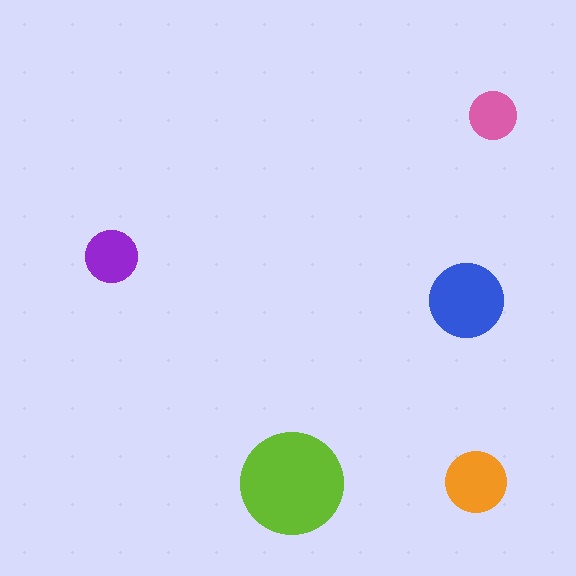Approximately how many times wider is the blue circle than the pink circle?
About 1.5 times wider.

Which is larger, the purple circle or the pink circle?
The purple one.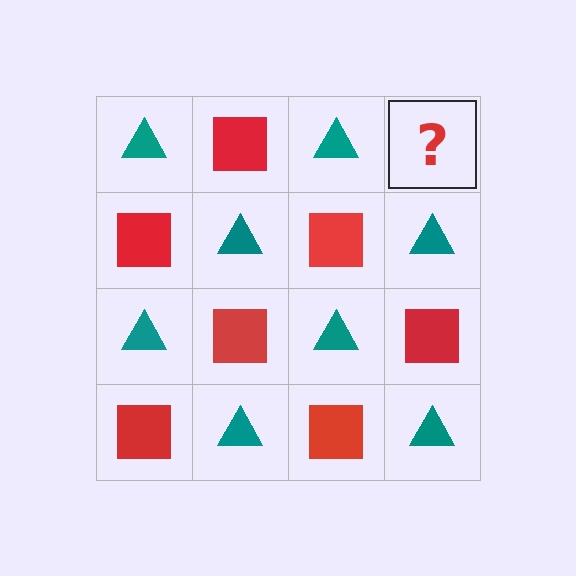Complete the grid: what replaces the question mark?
The question mark should be replaced with a red square.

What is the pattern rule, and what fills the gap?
The rule is that it alternates teal triangle and red square in a checkerboard pattern. The gap should be filled with a red square.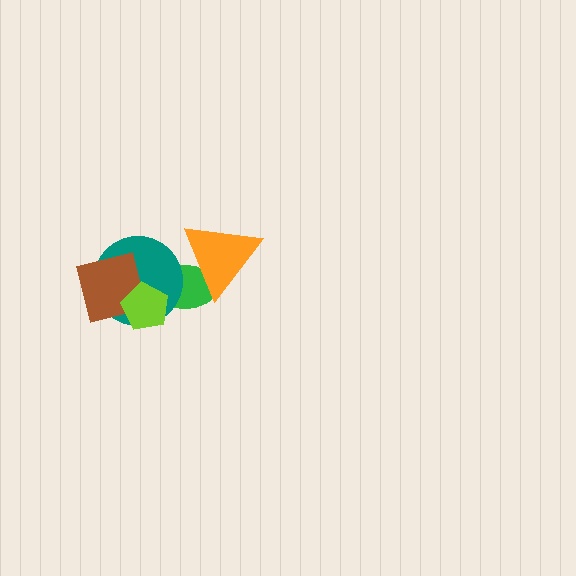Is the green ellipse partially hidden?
Yes, it is partially covered by another shape.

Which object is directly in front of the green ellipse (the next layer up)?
The teal circle is directly in front of the green ellipse.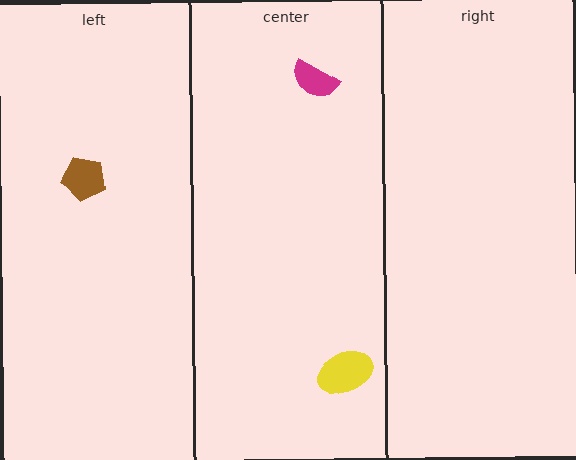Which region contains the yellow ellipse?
The center region.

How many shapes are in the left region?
1.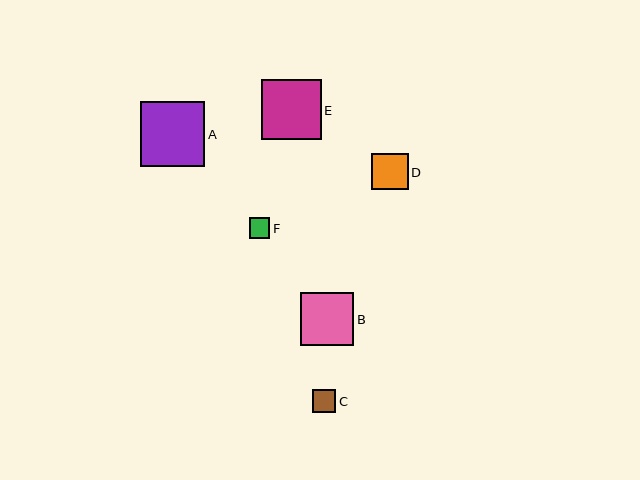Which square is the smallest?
Square F is the smallest with a size of approximately 21 pixels.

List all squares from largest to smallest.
From largest to smallest: A, E, B, D, C, F.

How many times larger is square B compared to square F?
Square B is approximately 2.6 times the size of square F.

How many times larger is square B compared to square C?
Square B is approximately 2.3 times the size of square C.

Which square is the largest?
Square A is the largest with a size of approximately 65 pixels.